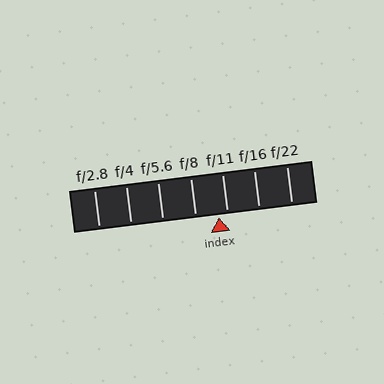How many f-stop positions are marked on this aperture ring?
There are 7 f-stop positions marked.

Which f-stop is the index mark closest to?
The index mark is closest to f/11.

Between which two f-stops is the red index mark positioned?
The index mark is between f/8 and f/11.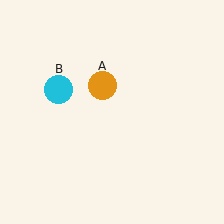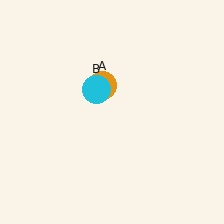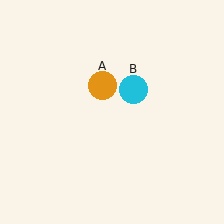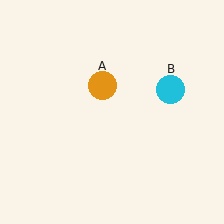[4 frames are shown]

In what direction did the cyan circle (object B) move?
The cyan circle (object B) moved right.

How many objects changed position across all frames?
1 object changed position: cyan circle (object B).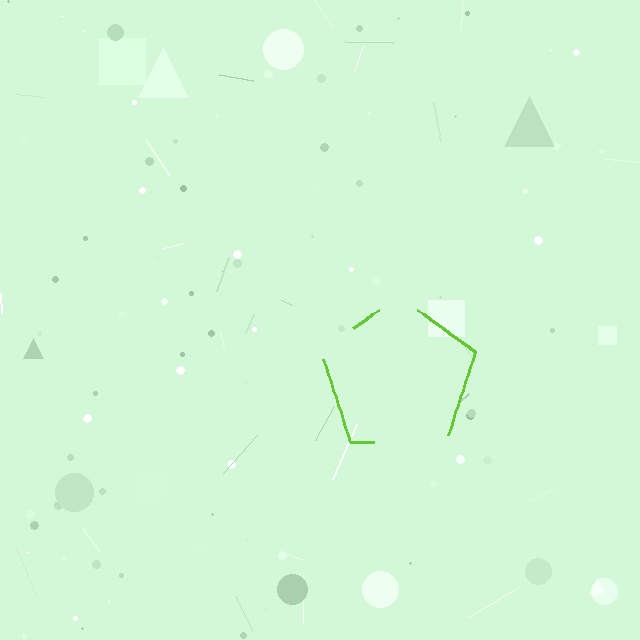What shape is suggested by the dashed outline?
The dashed outline suggests a pentagon.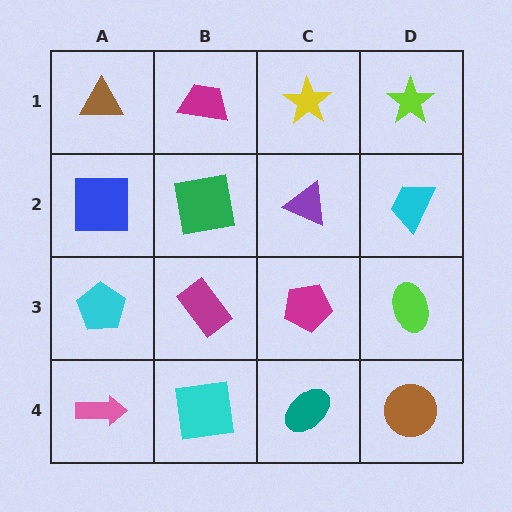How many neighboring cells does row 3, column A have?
3.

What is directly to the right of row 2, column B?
A purple triangle.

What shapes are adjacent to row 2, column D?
A lime star (row 1, column D), a lime ellipse (row 3, column D), a purple triangle (row 2, column C).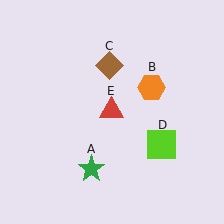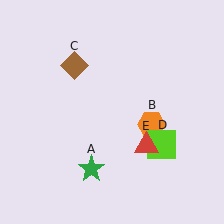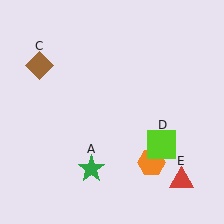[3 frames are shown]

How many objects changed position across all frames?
3 objects changed position: orange hexagon (object B), brown diamond (object C), red triangle (object E).